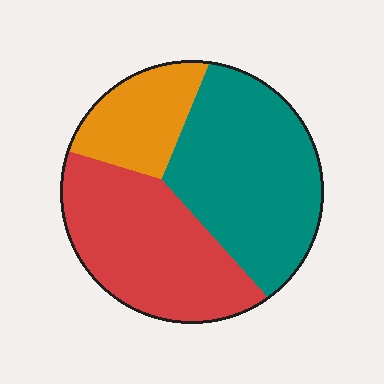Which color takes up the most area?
Teal, at roughly 45%.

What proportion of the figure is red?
Red takes up about three eighths (3/8) of the figure.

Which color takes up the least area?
Orange, at roughly 20%.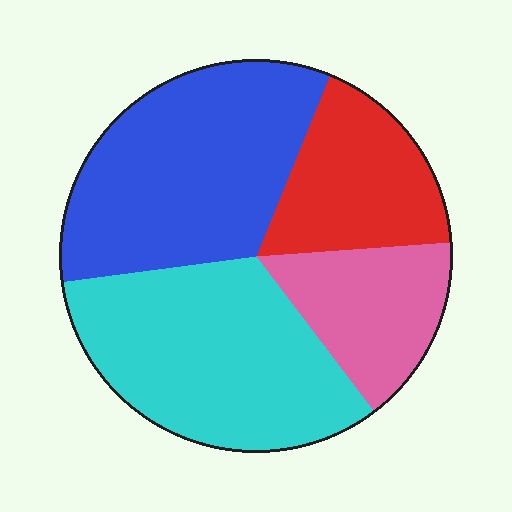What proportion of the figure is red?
Red covers around 20% of the figure.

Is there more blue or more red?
Blue.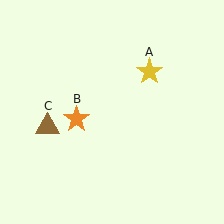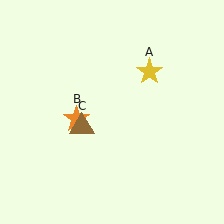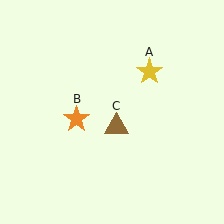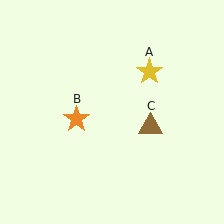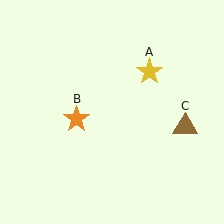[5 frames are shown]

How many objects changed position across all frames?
1 object changed position: brown triangle (object C).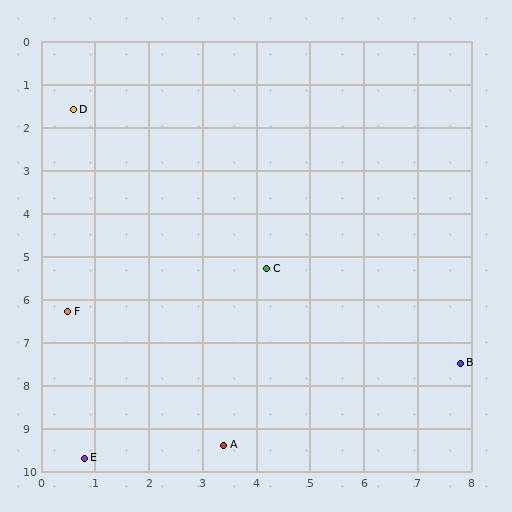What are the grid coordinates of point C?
Point C is at approximately (4.2, 5.3).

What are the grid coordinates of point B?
Point B is at approximately (7.8, 7.5).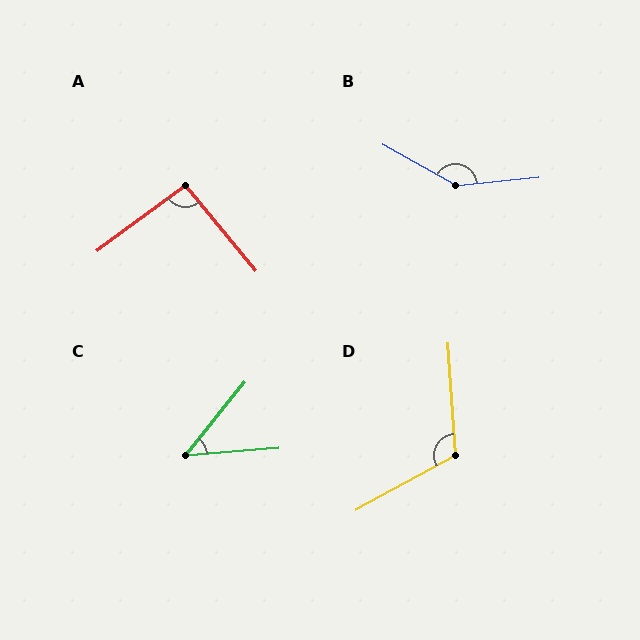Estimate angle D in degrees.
Approximately 115 degrees.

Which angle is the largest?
B, at approximately 145 degrees.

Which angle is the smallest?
C, at approximately 46 degrees.